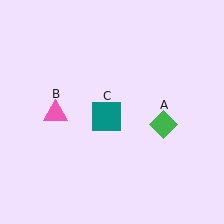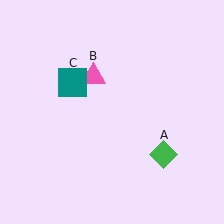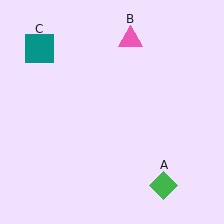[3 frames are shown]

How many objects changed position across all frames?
3 objects changed position: green diamond (object A), pink triangle (object B), teal square (object C).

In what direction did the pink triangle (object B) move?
The pink triangle (object B) moved up and to the right.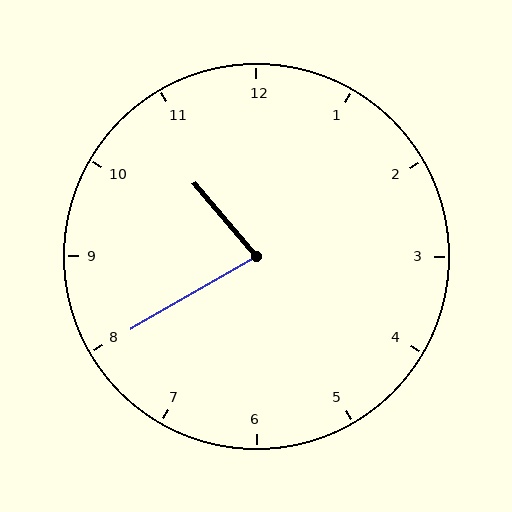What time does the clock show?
10:40.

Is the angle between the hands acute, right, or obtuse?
It is acute.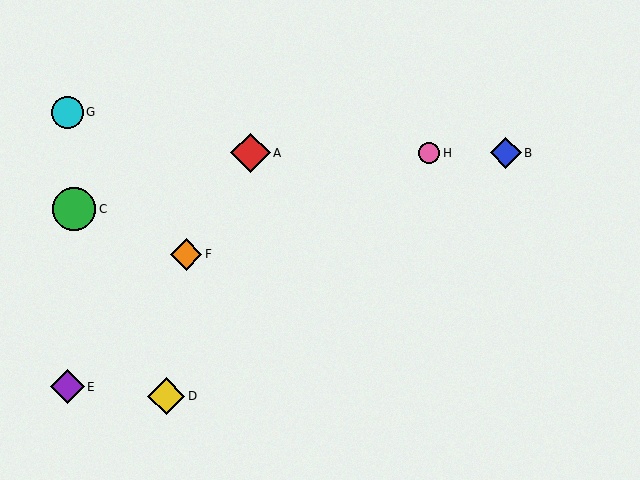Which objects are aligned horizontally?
Objects A, B, H are aligned horizontally.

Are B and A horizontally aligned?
Yes, both are at y≈153.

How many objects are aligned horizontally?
3 objects (A, B, H) are aligned horizontally.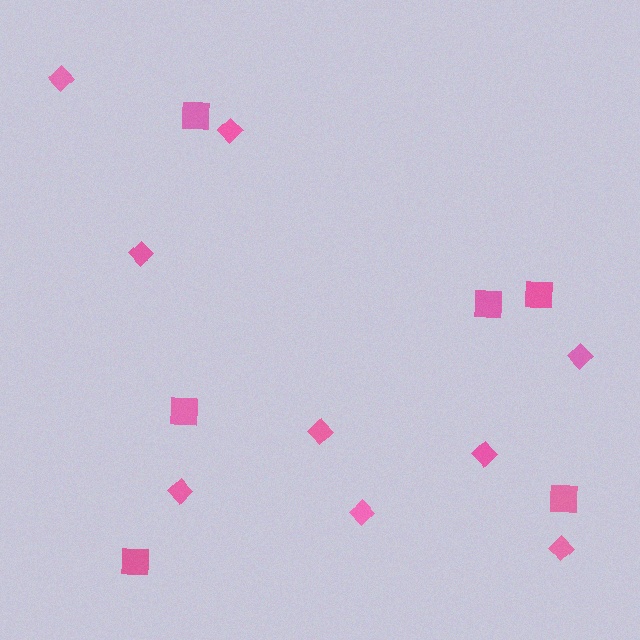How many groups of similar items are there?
There are 2 groups: one group of squares (6) and one group of diamonds (9).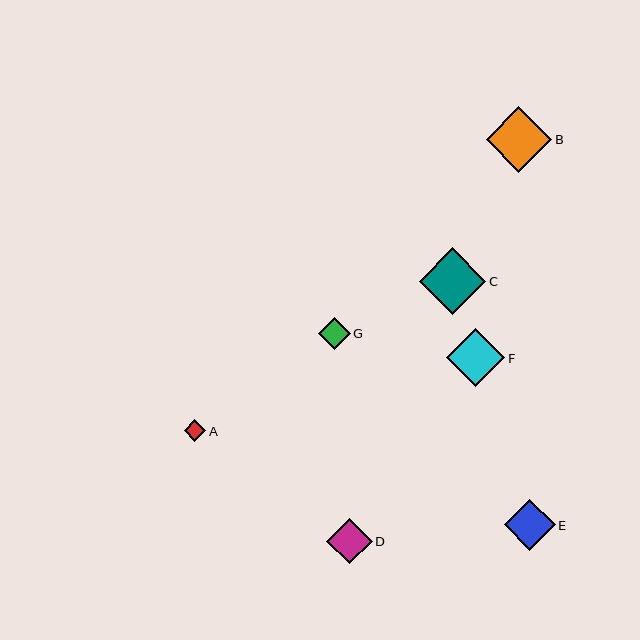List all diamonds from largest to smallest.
From largest to smallest: C, B, F, E, D, G, A.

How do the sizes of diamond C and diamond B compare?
Diamond C and diamond B are approximately the same size.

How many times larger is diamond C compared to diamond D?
Diamond C is approximately 1.5 times the size of diamond D.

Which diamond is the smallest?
Diamond A is the smallest with a size of approximately 21 pixels.